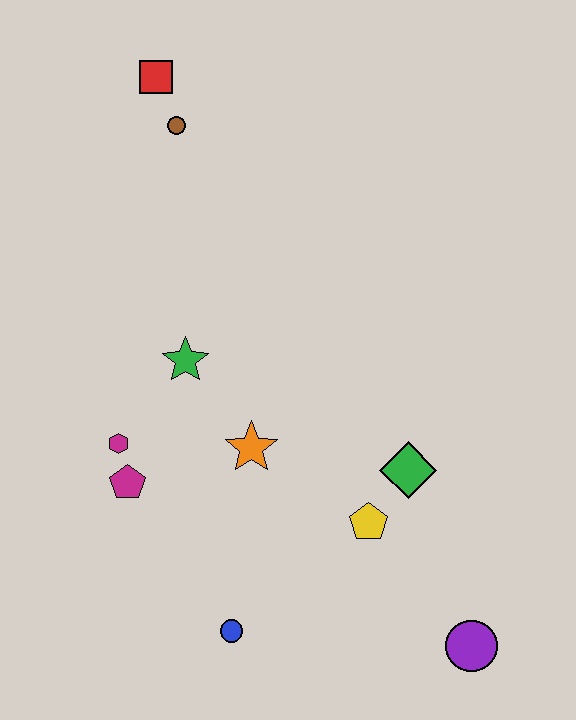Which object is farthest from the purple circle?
The red square is farthest from the purple circle.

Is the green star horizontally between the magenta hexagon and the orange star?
Yes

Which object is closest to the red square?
The brown circle is closest to the red square.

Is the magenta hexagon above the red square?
No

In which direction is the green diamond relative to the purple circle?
The green diamond is above the purple circle.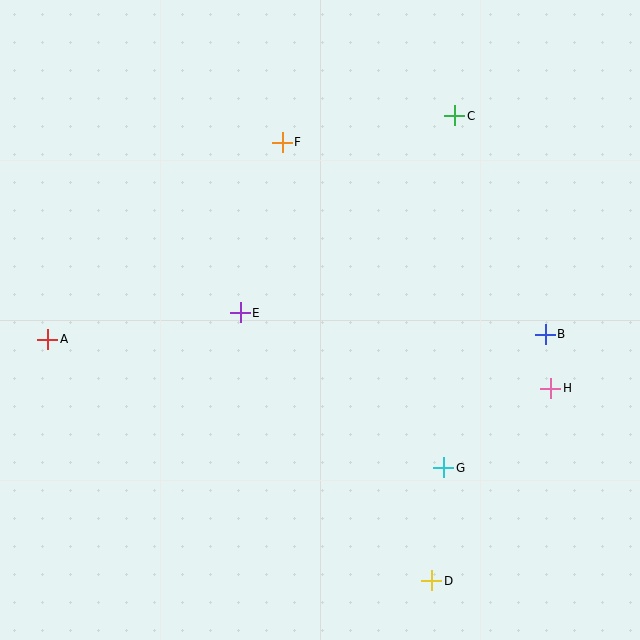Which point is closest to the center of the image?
Point E at (240, 313) is closest to the center.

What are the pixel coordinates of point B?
Point B is at (545, 334).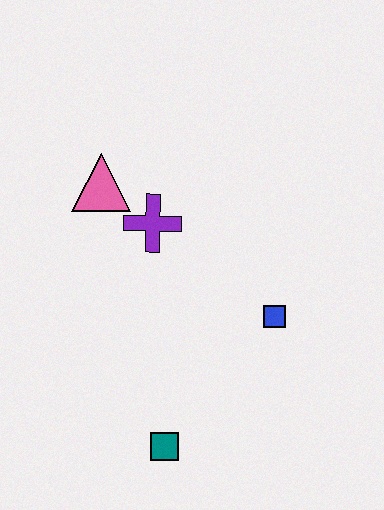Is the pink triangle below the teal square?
No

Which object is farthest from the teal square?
The pink triangle is farthest from the teal square.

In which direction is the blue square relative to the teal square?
The blue square is above the teal square.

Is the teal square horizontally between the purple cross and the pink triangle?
No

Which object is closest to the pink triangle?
The purple cross is closest to the pink triangle.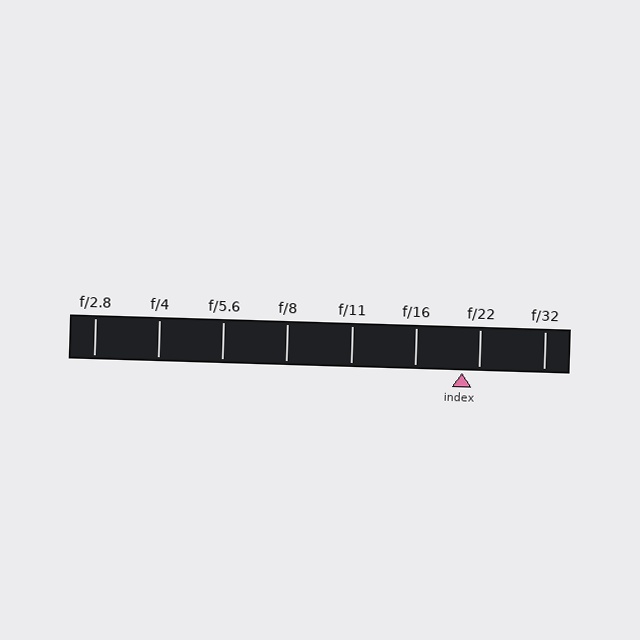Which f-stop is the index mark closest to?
The index mark is closest to f/22.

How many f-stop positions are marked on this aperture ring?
There are 8 f-stop positions marked.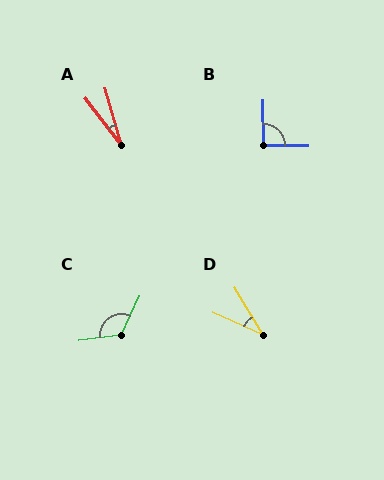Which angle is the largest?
C, at approximately 122 degrees.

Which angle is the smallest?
A, at approximately 21 degrees.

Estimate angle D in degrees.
Approximately 34 degrees.